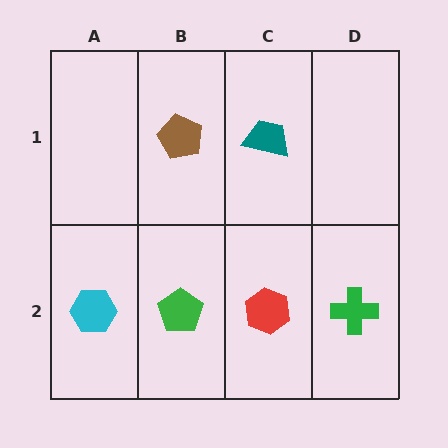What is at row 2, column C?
A red hexagon.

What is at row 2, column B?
A green pentagon.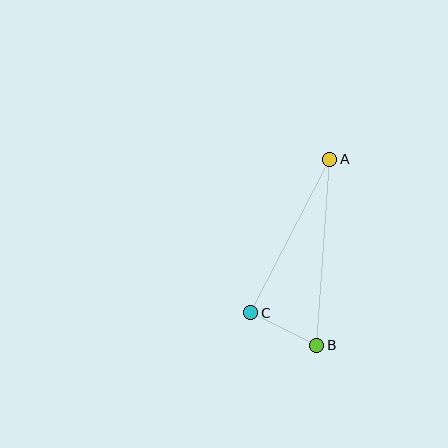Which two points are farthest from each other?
Points A and B are farthest from each other.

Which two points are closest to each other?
Points B and C are closest to each other.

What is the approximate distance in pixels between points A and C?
The distance between A and C is approximately 173 pixels.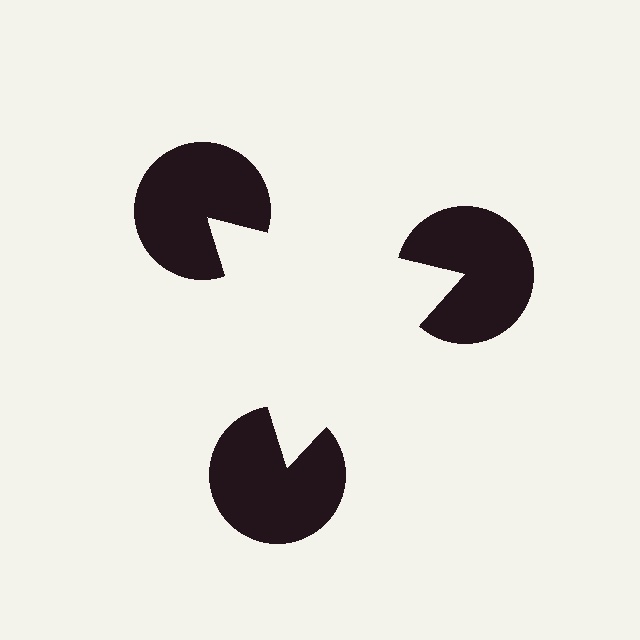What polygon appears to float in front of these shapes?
An illusory triangle — its edges are inferred from the aligned wedge cuts in the pac-man discs, not physically drawn.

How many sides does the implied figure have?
3 sides.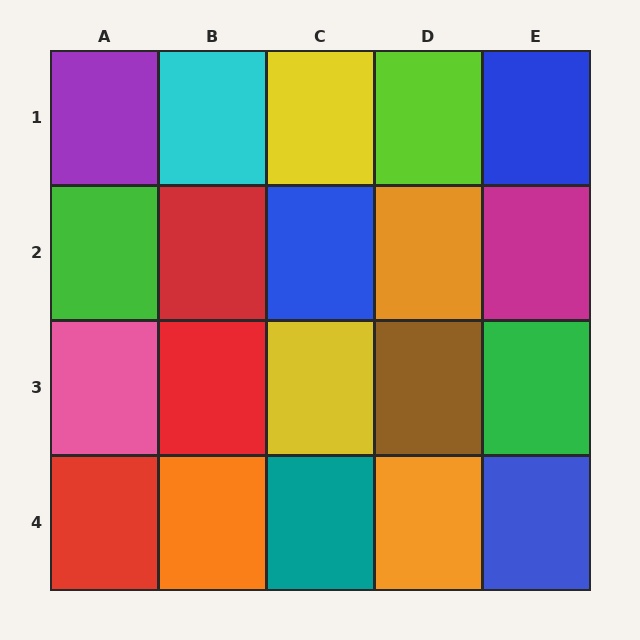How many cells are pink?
1 cell is pink.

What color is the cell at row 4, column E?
Blue.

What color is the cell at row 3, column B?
Red.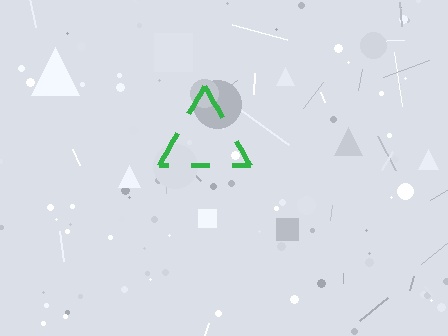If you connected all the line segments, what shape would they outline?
They would outline a triangle.